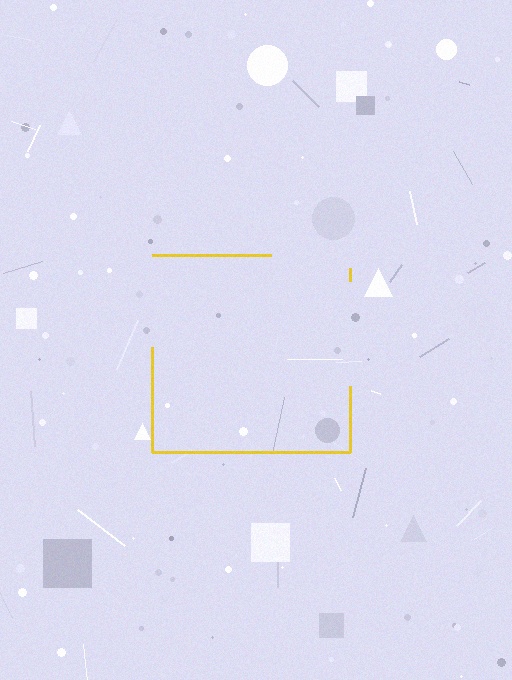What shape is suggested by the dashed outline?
The dashed outline suggests a square.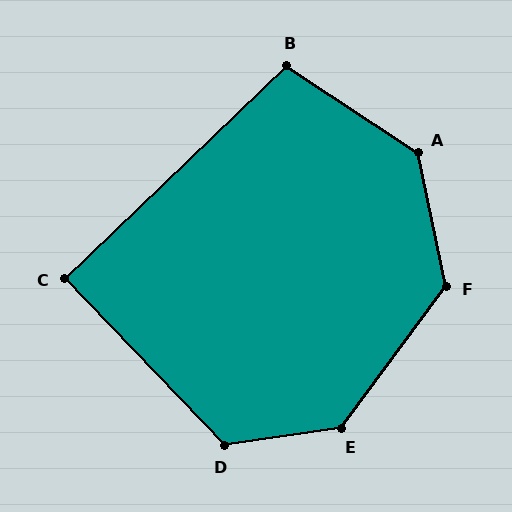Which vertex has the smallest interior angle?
C, at approximately 90 degrees.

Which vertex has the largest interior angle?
A, at approximately 135 degrees.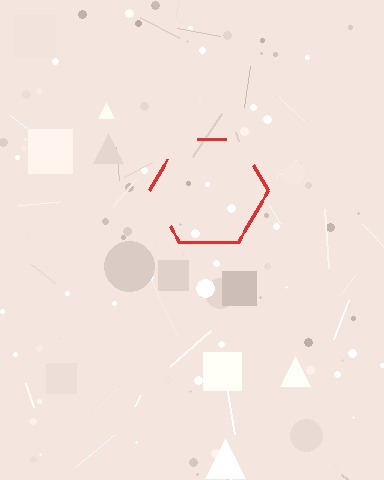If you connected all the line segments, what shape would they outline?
They would outline a hexagon.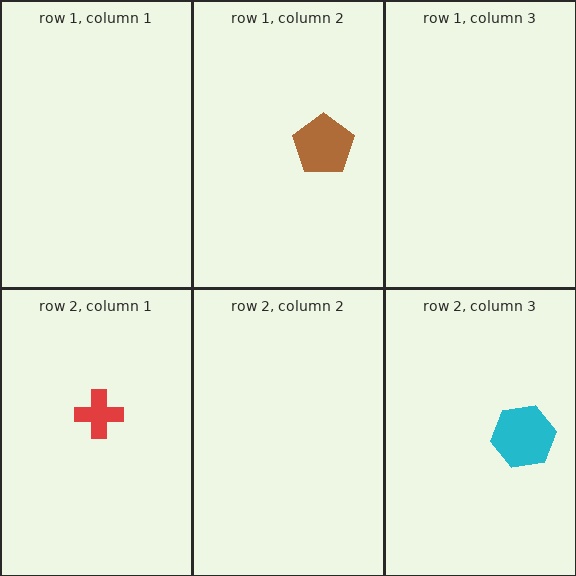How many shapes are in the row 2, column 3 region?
1.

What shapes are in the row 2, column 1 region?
The red cross.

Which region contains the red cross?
The row 2, column 1 region.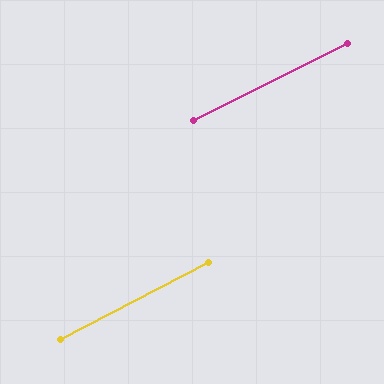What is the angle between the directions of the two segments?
Approximately 1 degree.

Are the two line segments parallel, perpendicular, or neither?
Parallel — their directions differ by only 1.2°.